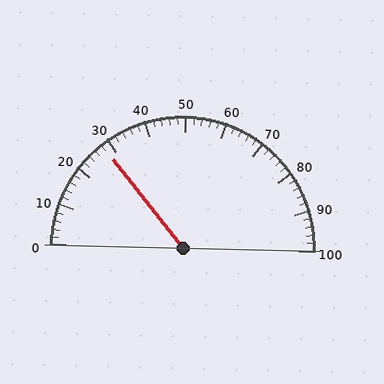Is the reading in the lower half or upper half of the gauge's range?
The reading is in the lower half of the range (0 to 100).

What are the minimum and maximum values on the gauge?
The gauge ranges from 0 to 100.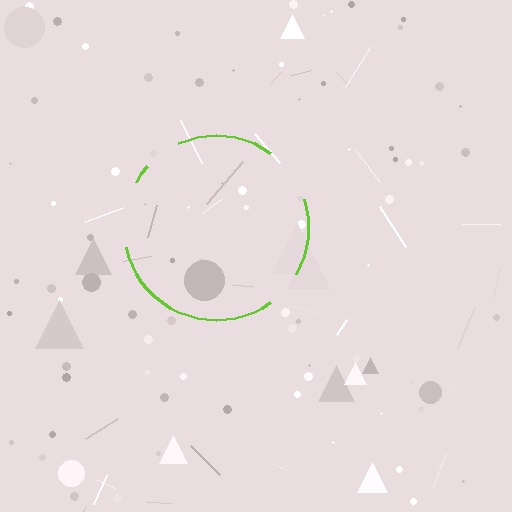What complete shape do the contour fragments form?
The contour fragments form a circle.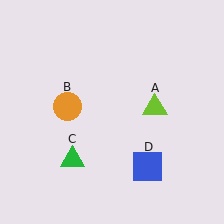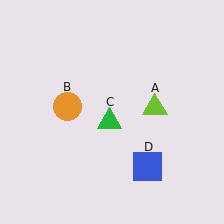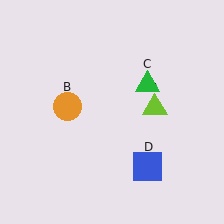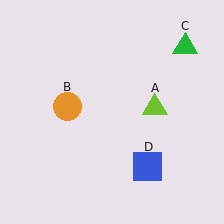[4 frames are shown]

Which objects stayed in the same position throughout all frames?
Lime triangle (object A) and orange circle (object B) and blue square (object D) remained stationary.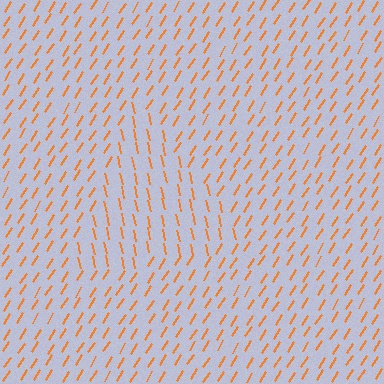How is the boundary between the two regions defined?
The boundary is defined purely by a change in line orientation (approximately 45 degrees difference). All lines are the same color and thickness.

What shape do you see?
I see a triangle.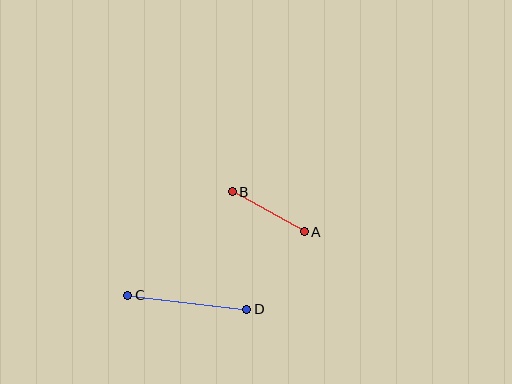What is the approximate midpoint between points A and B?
The midpoint is at approximately (268, 212) pixels.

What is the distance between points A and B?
The distance is approximately 83 pixels.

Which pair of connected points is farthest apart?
Points C and D are farthest apart.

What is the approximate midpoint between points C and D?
The midpoint is at approximately (187, 302) pixels.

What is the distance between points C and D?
The distance is approximately 120 pixels.